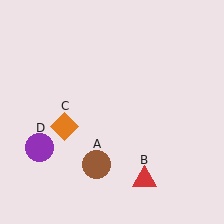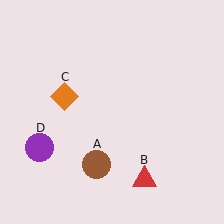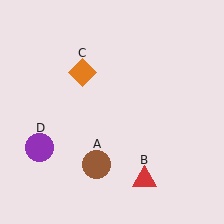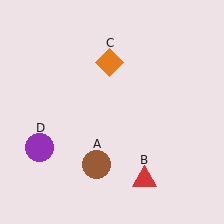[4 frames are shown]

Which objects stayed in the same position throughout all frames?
Brown circle (object A) and red triangle (object B) and purple circle (object D) remained stationary.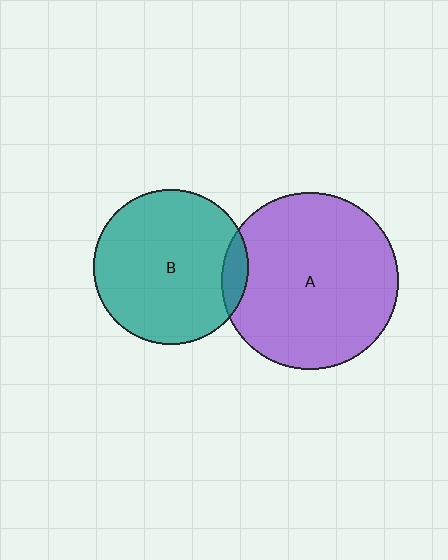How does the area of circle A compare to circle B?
Approximately 1.3 times.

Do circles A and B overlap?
Yes.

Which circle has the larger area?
Circle A (purple).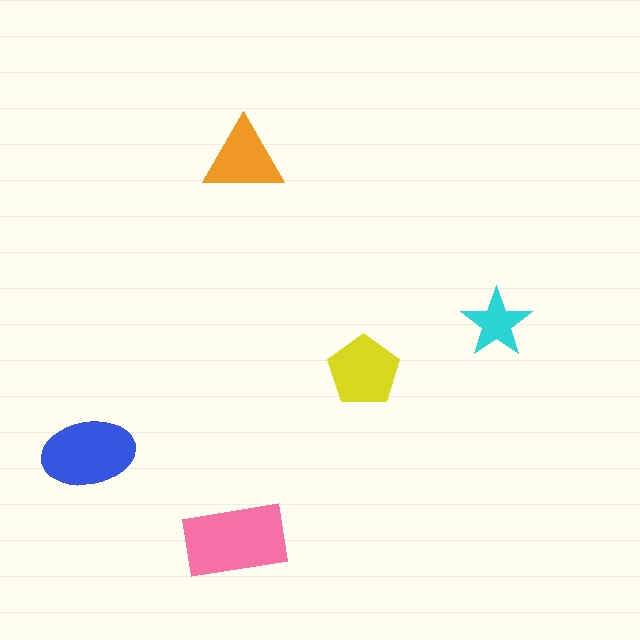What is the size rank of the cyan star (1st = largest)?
5th.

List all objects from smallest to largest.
The cyan star, the orange triangle, the yellow pentagon, the blue ellipse, the pink rectangle.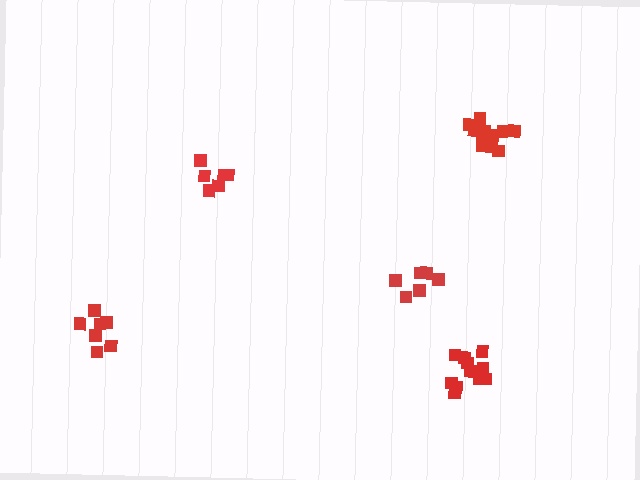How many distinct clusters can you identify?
There are 5 distinct clusters.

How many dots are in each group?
Group 1: 6 dots, Group 2: 7 dots, Group 3: 6 dots, Group 4: 12 dots, Group 5: 12 dots (43 total).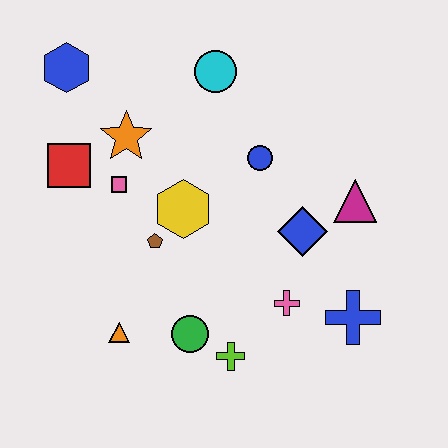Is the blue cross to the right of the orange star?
Yes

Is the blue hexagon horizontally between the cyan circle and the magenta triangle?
No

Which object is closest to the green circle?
The lime cross is closest to the green circle.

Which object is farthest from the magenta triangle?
The blue hexagon is farthest from the magenta triangle.